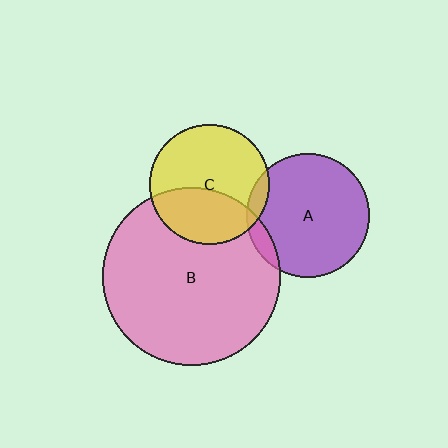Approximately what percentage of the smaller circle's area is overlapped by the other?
Approximately 10%.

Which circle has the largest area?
Circle B (pink).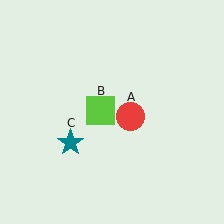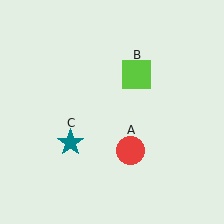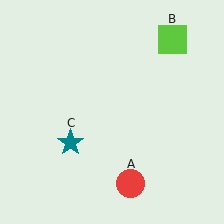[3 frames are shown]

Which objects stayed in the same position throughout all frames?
Teal star (object C) remained stationary.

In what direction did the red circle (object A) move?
The red circle (object A) moved down.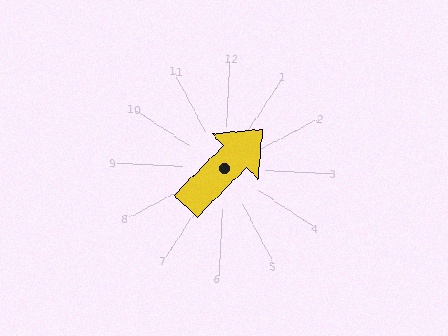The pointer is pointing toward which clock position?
Roughly 1 o'clock.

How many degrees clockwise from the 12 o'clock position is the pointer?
Approximately 42 degrees.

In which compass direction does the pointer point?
Northeast.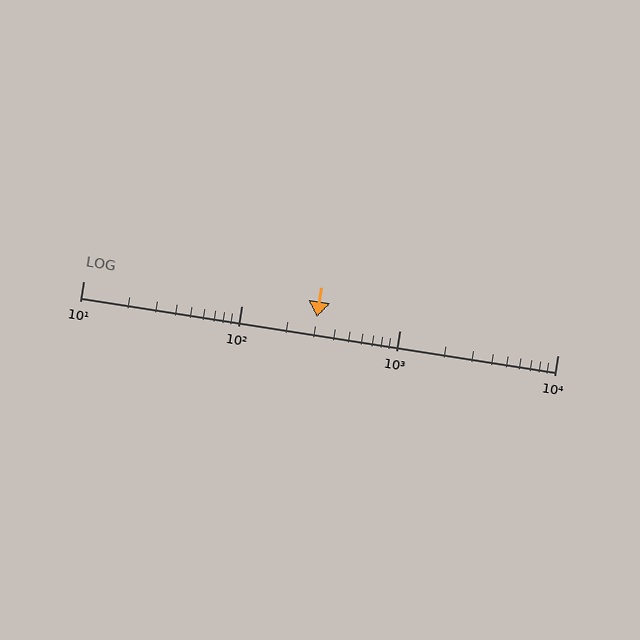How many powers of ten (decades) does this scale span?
The scale spans 3 decades, from 10 to 10000.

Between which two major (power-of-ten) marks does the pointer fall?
The pointer is between 100 and 1000.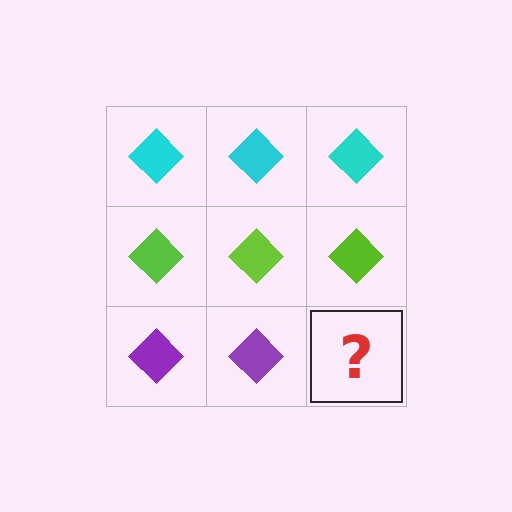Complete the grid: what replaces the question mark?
The question mark should be replaced with a purple diamond.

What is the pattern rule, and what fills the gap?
The rule is that each row has a consistent color. The gap should be filled with a purple diamond.